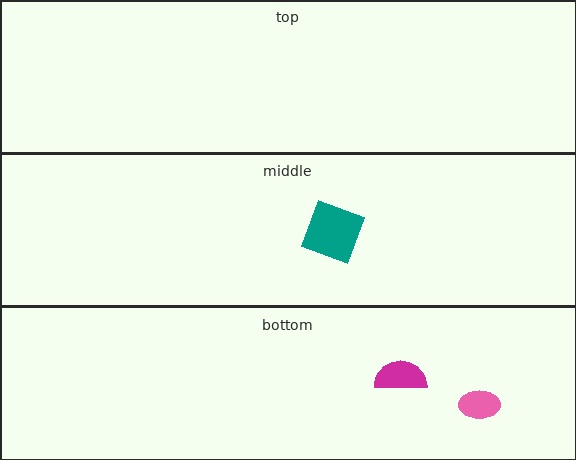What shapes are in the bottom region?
The magenta semicircle, the pink ellipse.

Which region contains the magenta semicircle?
The bottom region.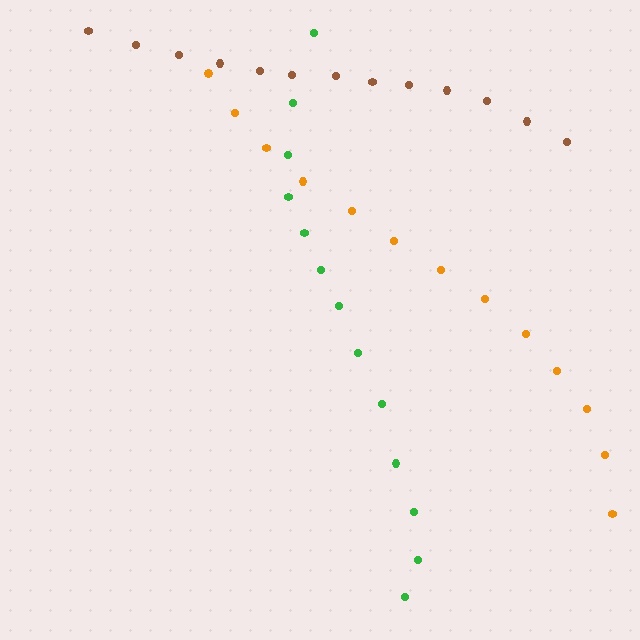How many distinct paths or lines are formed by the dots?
There are 3 distinct paths.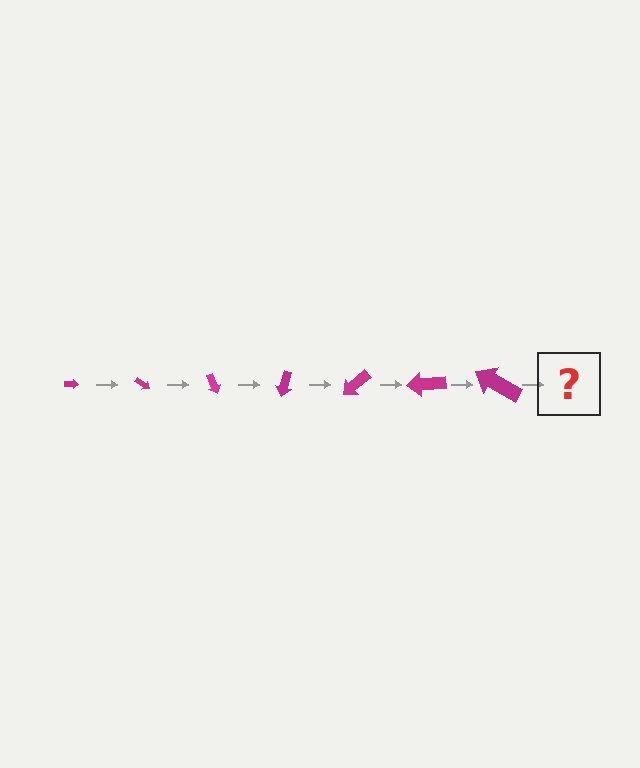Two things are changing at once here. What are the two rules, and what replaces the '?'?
The two rules are that the arrow grows larger each step and it rotates 35 degrees each step. The '?' should be an arrow, larger than the previous one and rotated 245 degrees from the start.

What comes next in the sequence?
The next element should be an arrow, larger than the previous one and rotated 245 degrees from the start.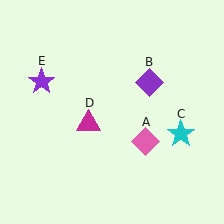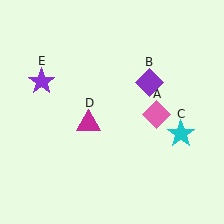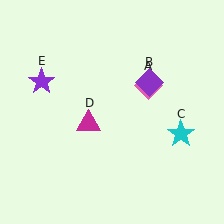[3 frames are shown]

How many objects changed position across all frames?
1 object changed position: pink diamond (object A).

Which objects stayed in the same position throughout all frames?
Purple diamond (object B) and cyan star (object C) and magenta triangle (object D) and purple star (object E) remained stationary.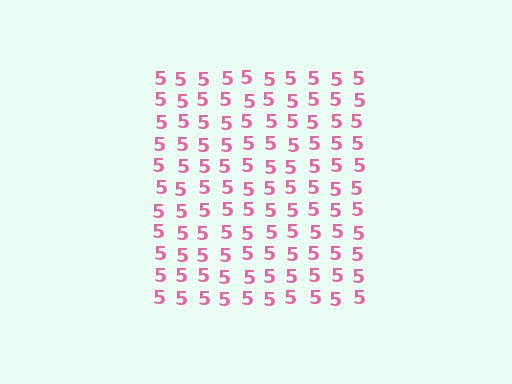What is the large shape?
The large shape is a square.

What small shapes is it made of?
It is made of small digit 5's.